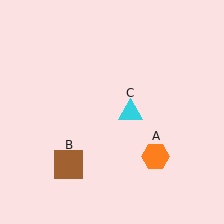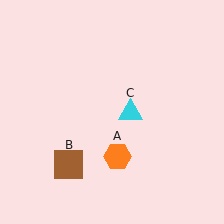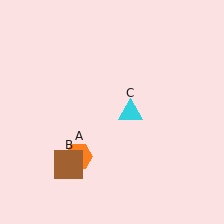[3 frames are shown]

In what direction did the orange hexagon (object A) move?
The orange hexagon (object A) moved left.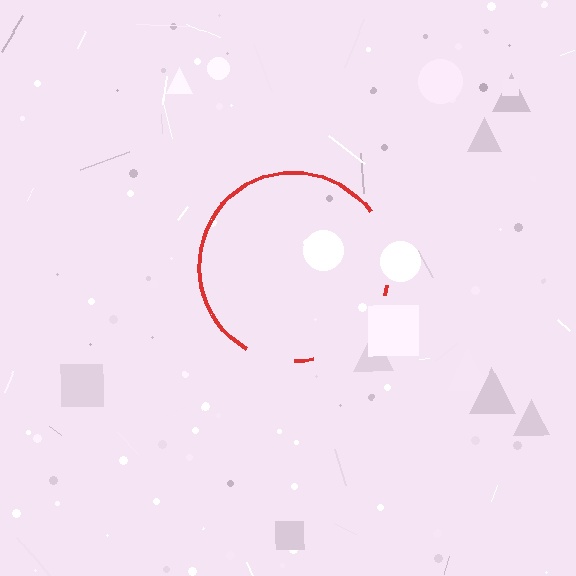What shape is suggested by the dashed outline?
The dashed outline suggests a circle.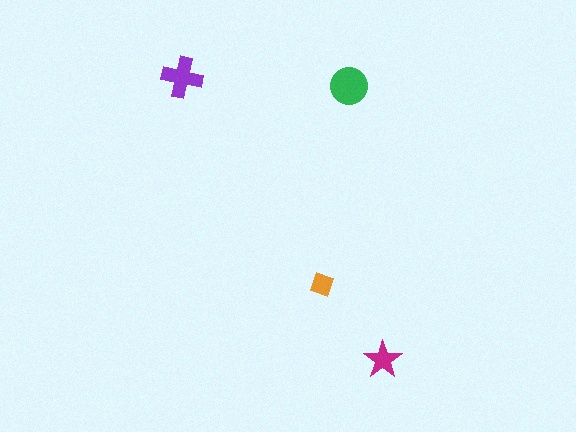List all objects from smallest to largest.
The orange diamond, the magenta star, the purple cross, the green circle.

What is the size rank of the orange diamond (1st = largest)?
4th.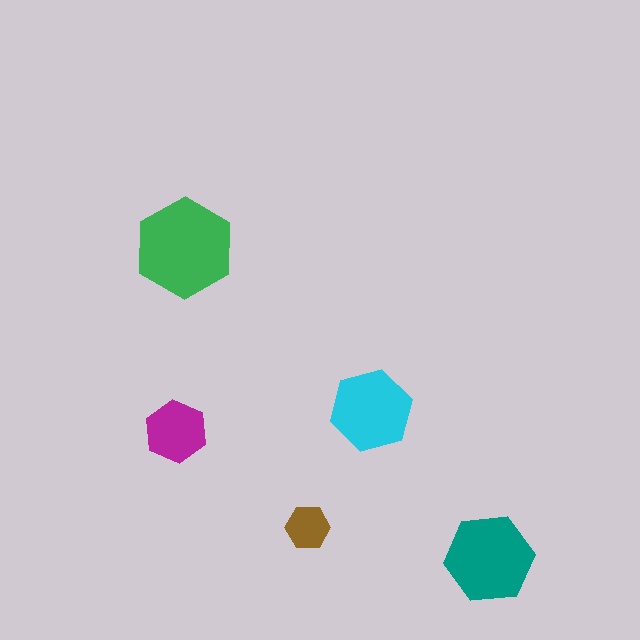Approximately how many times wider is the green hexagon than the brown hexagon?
About 2 times wider.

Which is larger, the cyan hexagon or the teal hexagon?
The teal one.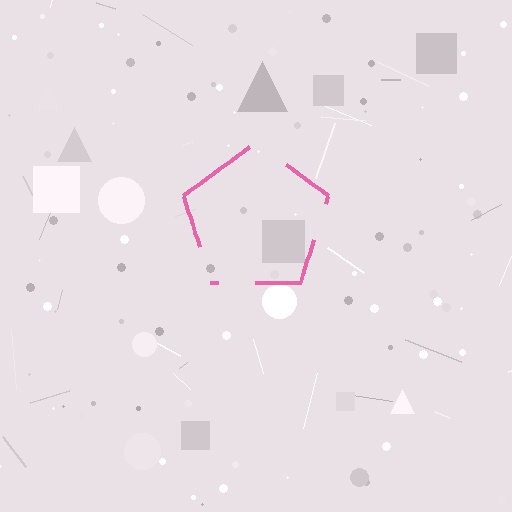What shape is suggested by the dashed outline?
The dashed outline suggests a pentagon.